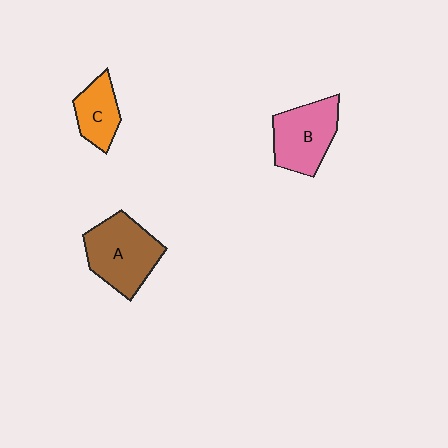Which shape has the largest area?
Shape A (brown).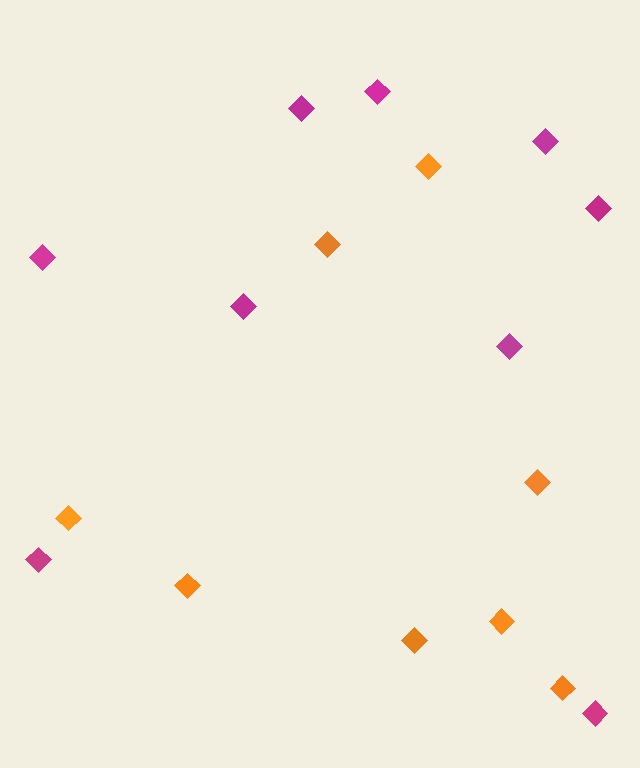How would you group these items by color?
There are 2 groups: one group of orange diamonds (8) and one group of magenta diamonds (9).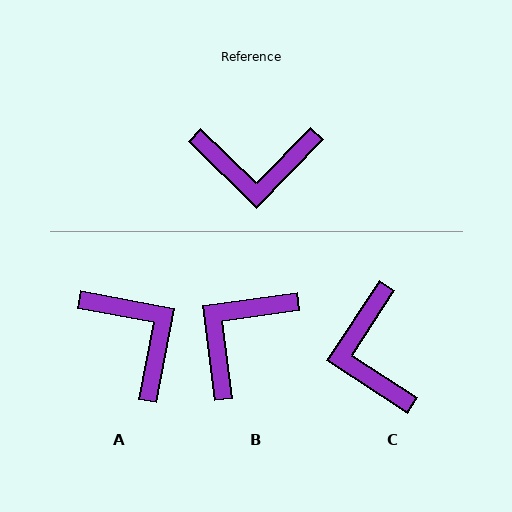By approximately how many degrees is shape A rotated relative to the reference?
Approximately 124 degrees counter-clockwise.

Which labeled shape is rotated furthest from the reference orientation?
B, about 128 degrees away.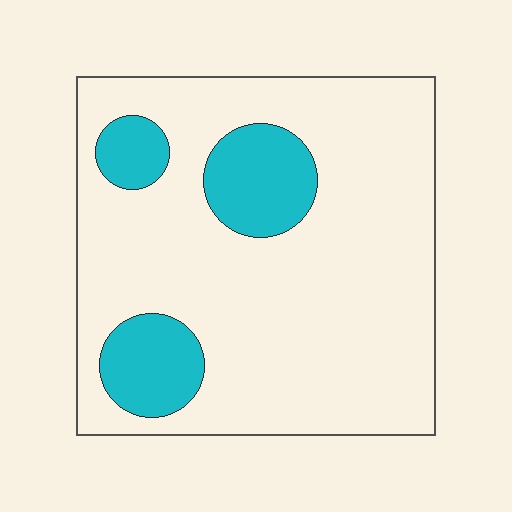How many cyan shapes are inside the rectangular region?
3.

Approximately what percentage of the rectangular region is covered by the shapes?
Approximately 20%.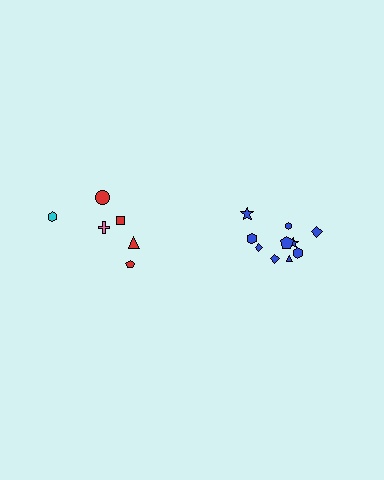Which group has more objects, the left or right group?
The right group.